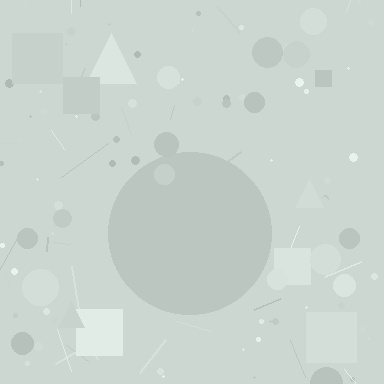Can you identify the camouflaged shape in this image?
The camouflaged shape is a circle.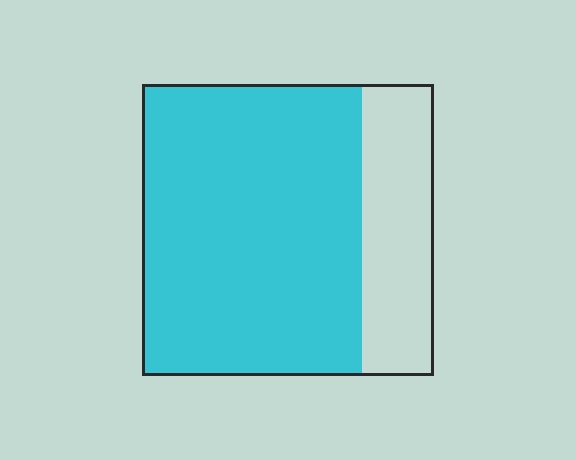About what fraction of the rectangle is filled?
About three quarters (3/4).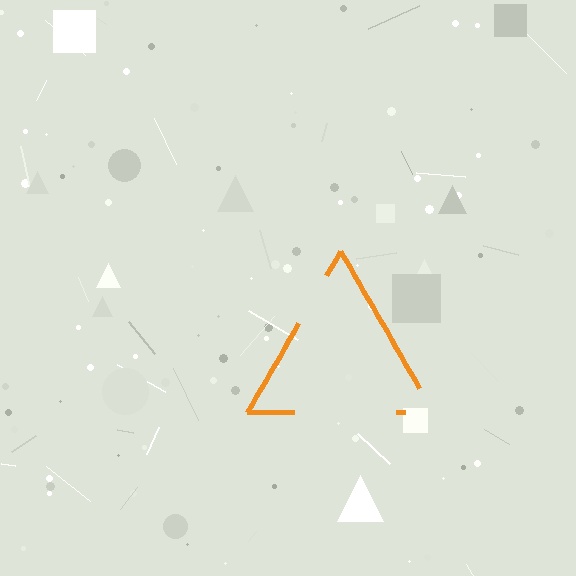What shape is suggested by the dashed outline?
The dashed outline suggests a triangle.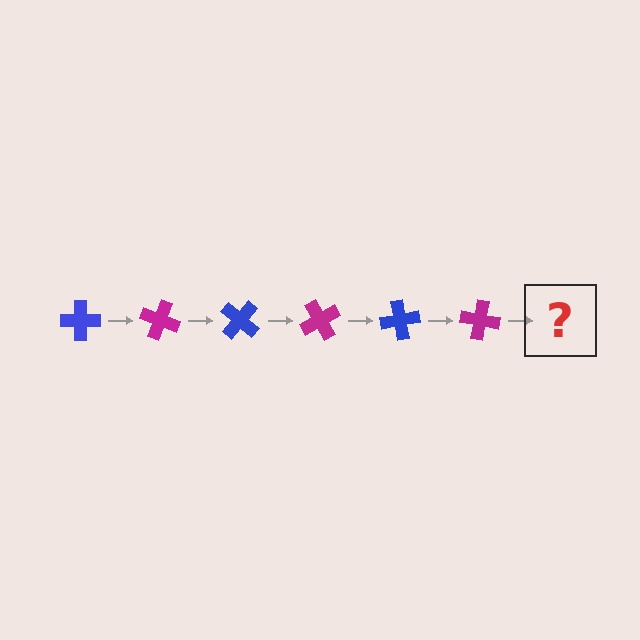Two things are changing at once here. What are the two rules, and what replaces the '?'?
The two rules are that it rotates 20 degrees each step and the color cycles through blue and magenta. The '?' should be a blue cross, rotated 120 degrees from the start.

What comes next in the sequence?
The next element should be a blue cross, rotated 120 degrees from the start.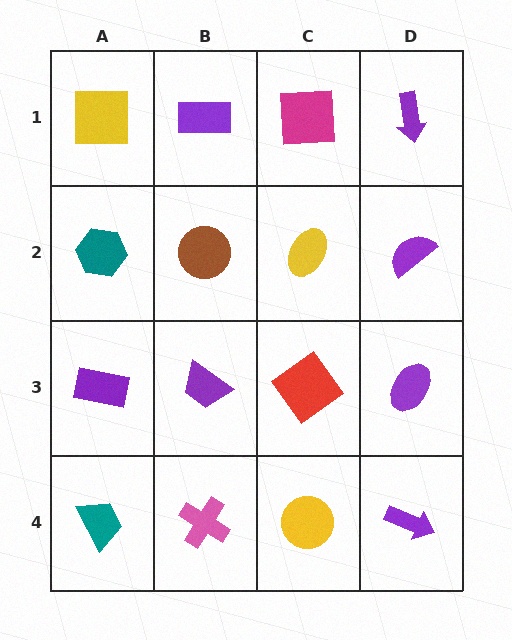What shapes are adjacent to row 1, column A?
A teal hexagon (row 2, column A), a purple rectangle (row 1, column B).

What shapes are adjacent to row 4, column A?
A purple rectangle (row 3, column A), a pink cross (row 4, column B).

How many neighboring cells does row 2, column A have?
3.